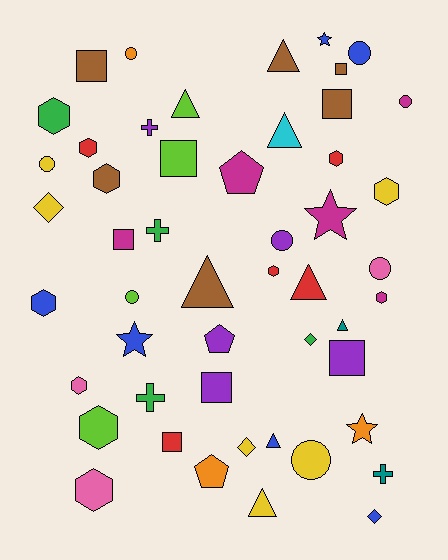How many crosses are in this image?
There are 4 crosses.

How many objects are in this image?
There are 50 objects.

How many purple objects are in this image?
There are 5 purple objects.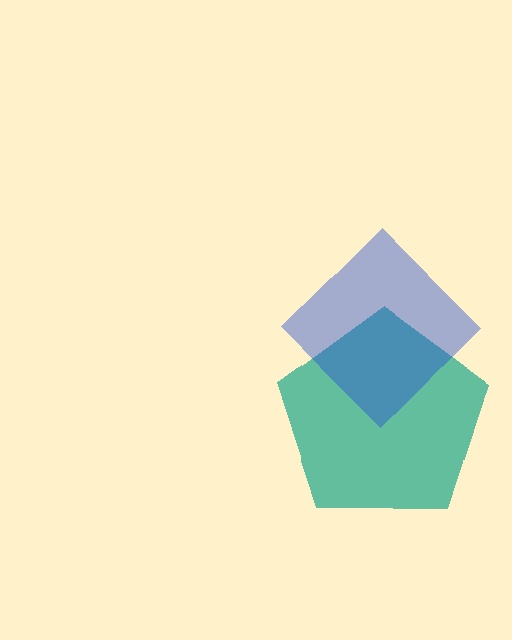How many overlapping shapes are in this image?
There are 2 overlapping shapes in the image.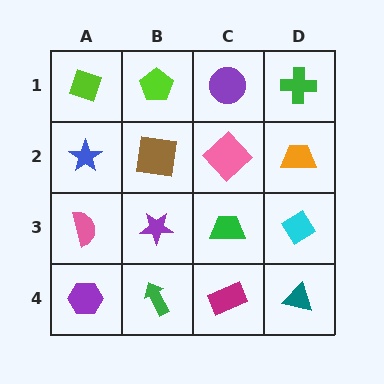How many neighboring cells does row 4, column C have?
3.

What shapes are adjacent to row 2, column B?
A lime pentagon (row 1, column B), a purple star (row 3, column B), a blue star (row 2, column A), a pink diamond (row 2, column C).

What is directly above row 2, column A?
A lime diamond.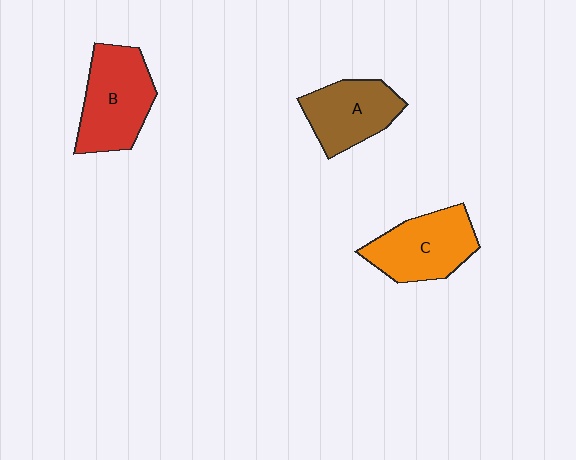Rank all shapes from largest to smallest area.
From largest to smallest: B (red), C (orange), A (brown).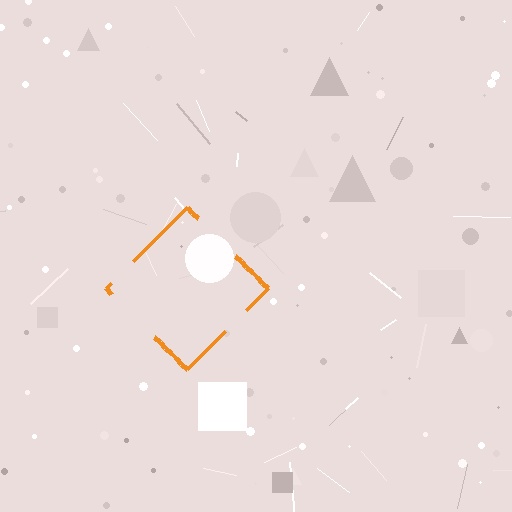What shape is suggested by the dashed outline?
The dashed outline suggests a diamond.